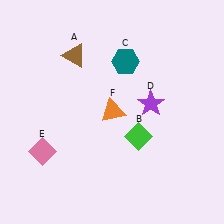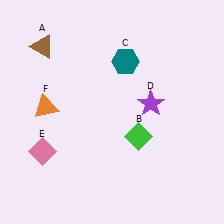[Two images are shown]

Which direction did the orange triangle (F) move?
The orange triangle (F) moved left.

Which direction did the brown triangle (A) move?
The brown triangle (A) moved left.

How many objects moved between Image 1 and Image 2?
2 objects moved between the two images.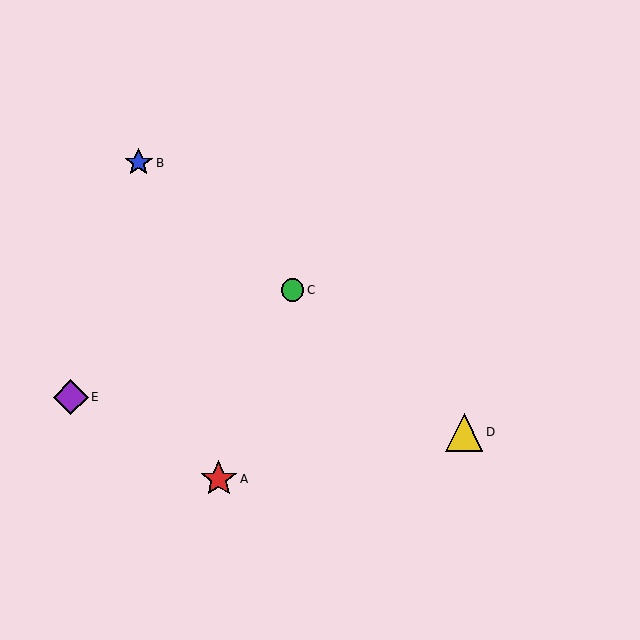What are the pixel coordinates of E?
Object E is at (71, 397).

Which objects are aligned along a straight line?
Objects B, C, D are aligned along a straight line.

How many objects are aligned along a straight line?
3 objects (B, C, D) are aligned along a straight line.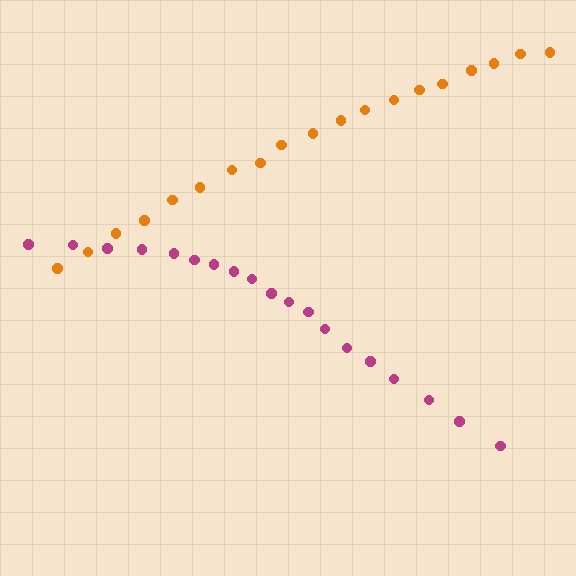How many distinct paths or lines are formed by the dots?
There are 2 distinct paths.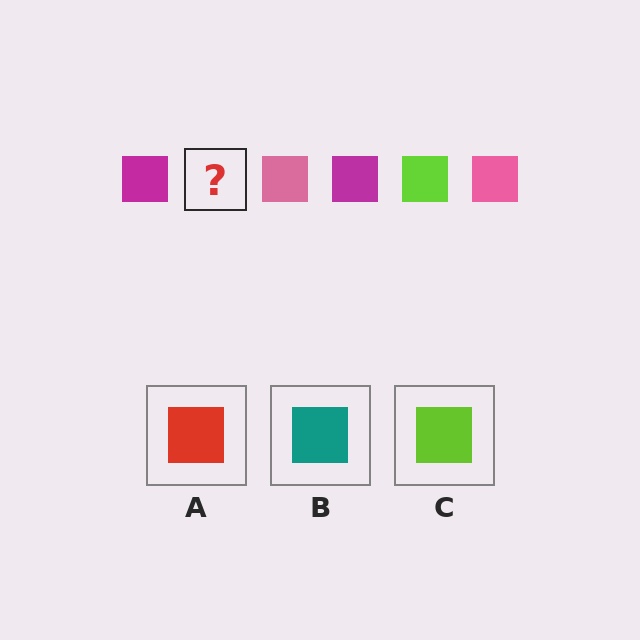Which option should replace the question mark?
Option C.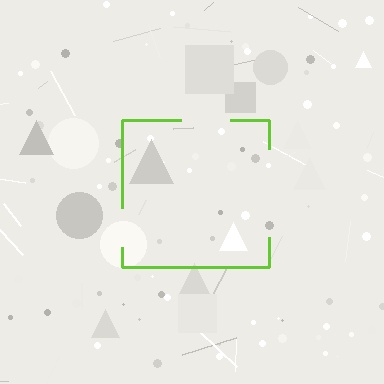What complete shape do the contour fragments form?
The contour fragments form a square.